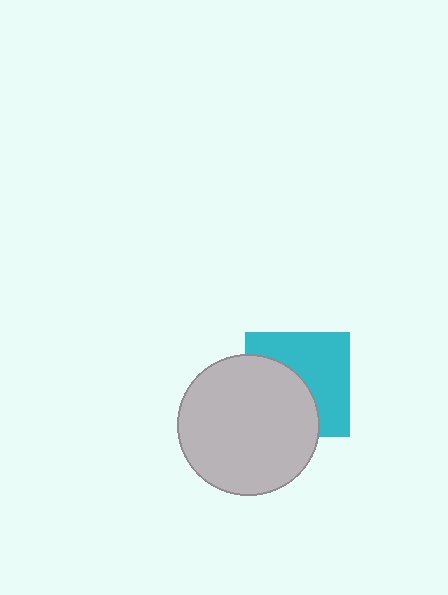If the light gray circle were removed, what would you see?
You would see the complete cyan square.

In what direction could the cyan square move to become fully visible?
The cyan square could move toward the upper-right. That would shift it out from behind the light gray circle entirely.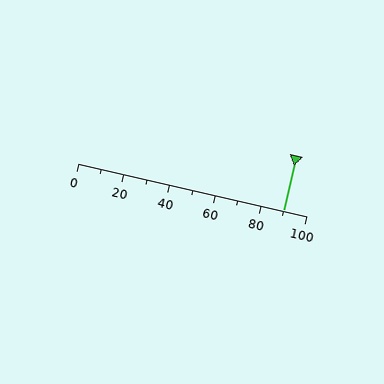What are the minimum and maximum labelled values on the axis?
The axis runs from 0 to 100.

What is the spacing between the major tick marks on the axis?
The major ticks are spaced 20 apart.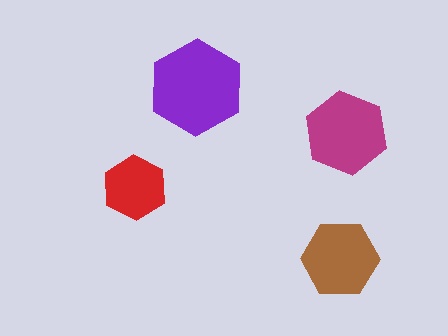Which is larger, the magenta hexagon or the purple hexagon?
The purple one.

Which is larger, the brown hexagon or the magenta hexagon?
The magenta one.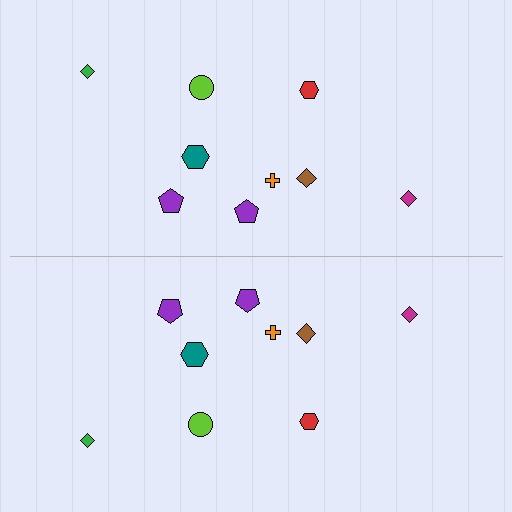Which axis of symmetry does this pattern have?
The pattern has a horizontal axis of symmetry running through the center of the image.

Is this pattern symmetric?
Yes, this pattern has bilateral (reflection) symmetry.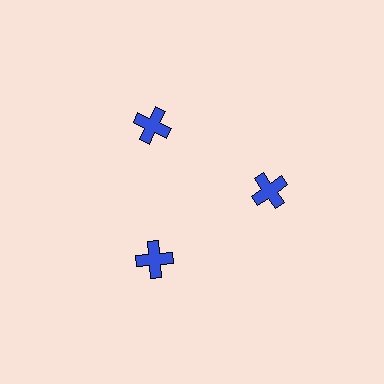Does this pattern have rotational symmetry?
Yes, this pattern has 3-fold rotational symmetry. It looks the same after rotating 120 degrees around the center.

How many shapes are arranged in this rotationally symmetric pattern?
There are 3 shapes, arranged in 3 groups of 1.